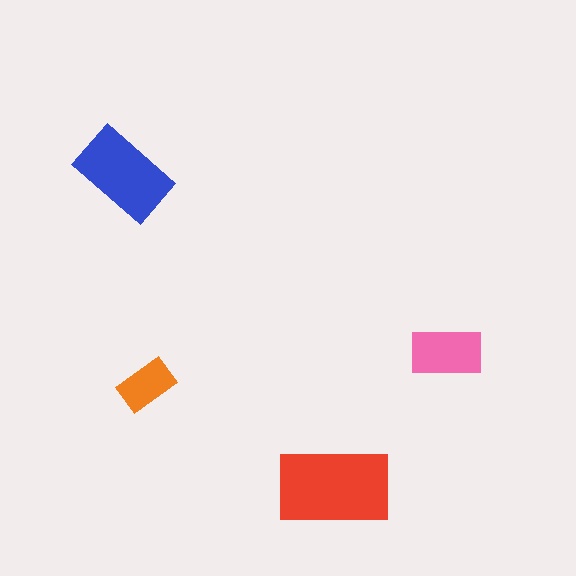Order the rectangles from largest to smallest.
the red one, the blue one, the pink one, the orange one.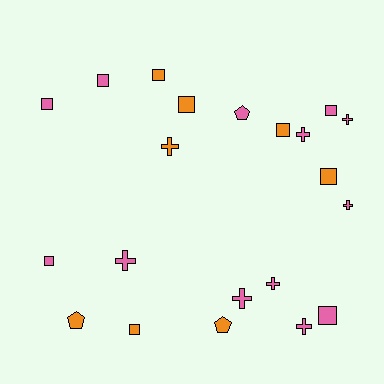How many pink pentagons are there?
There is 1 pink pentagon.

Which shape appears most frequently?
Square, with 10 objects.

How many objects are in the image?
There are 21 objects.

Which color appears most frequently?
Pink, with 13 objects.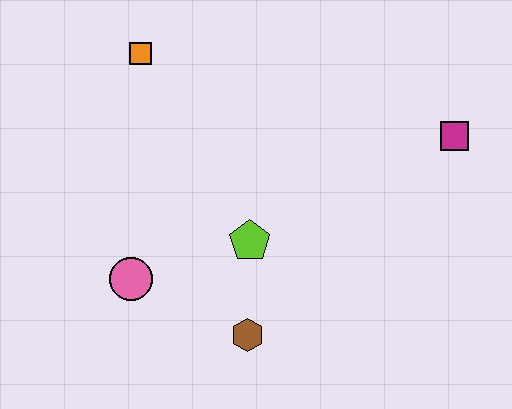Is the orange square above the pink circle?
Yes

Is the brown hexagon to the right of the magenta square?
No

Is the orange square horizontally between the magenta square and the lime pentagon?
No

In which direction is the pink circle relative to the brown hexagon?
The pink circle is to the left of the brown hexagon.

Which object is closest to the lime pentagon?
The brown hexagon is closest to the lime pentagon.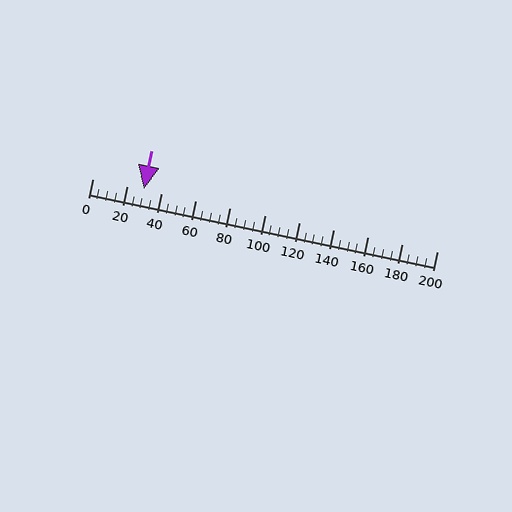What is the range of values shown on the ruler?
The ruler shows values from 0 to 200.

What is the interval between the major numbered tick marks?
The major tick marks are spaced 20 units apart.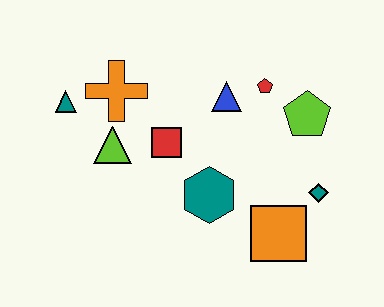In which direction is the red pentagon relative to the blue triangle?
The red pentagon is to the right of the blue triangle.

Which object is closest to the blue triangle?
The red pentagon is closest to the blue triangle.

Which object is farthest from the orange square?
The teal triangle is farthest from the orange square.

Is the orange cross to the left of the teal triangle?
No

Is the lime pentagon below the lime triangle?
No